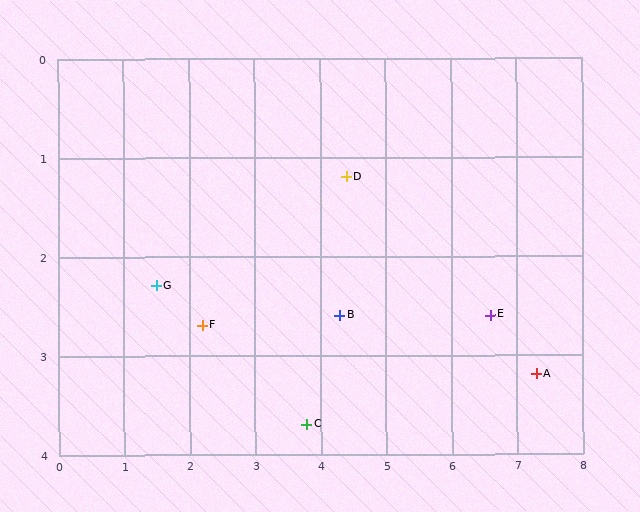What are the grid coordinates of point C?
Point C is at approximately (3.8, 3.7).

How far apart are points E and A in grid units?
Points E and A are about 0.9 grid units apart.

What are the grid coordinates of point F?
Point F is at approximately (2.2, 2.7).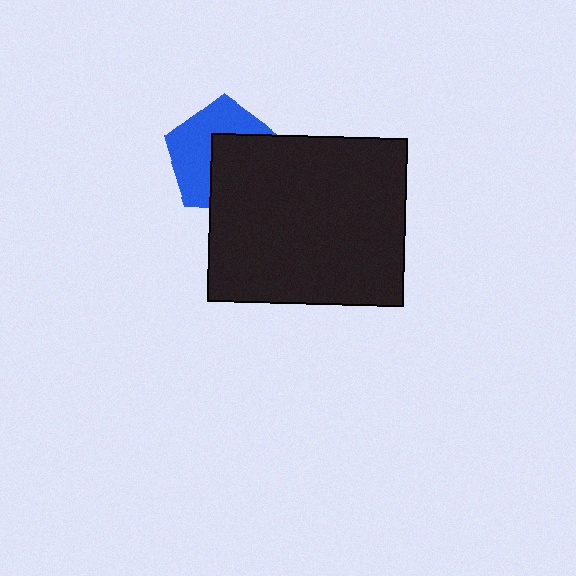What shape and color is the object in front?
The object in front is a black rectangle.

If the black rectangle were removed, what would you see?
You would see the complete blue pentagon.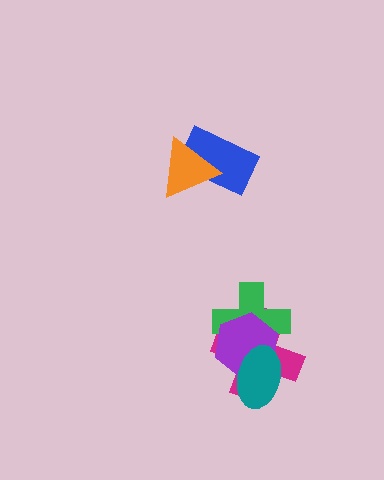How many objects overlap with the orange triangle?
1 object overlaps with the orange triangle.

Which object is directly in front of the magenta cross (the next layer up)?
The green cross is directly in front of the magenta cross.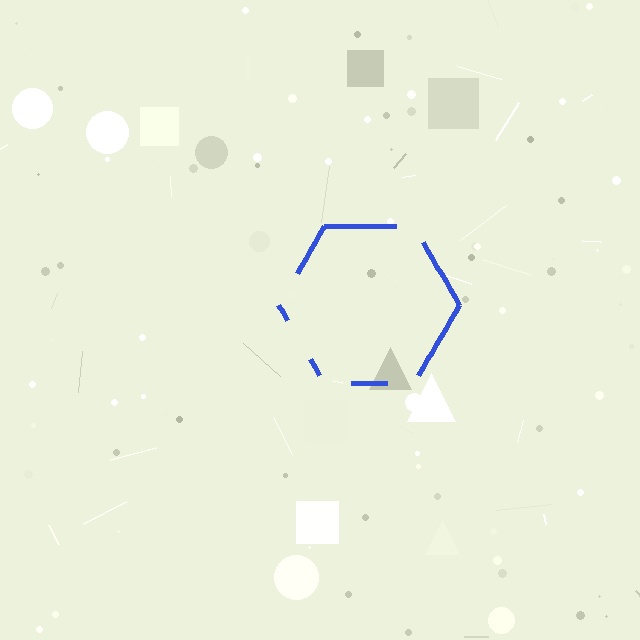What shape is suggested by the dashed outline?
The dashed outline suggests a hexagon.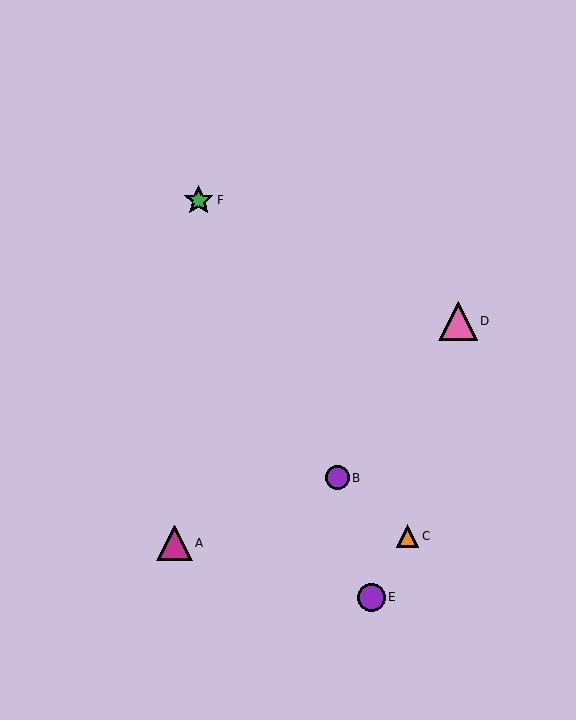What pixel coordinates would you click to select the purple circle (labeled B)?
Click at (337, 478) to select the purple circle B.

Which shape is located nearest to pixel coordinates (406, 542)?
The orange triangle (labeled C) at (408, 536) is nearest to that location.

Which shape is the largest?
The pink triangle (labeled D) is the largest.